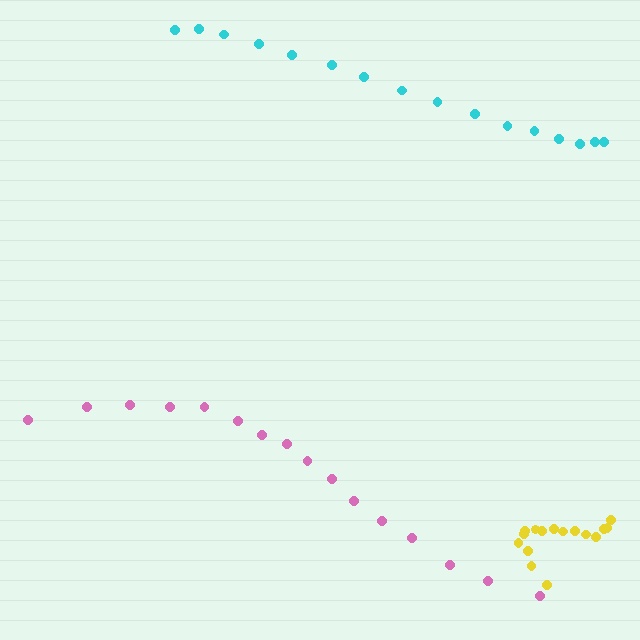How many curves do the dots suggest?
There are 3 distinct paths.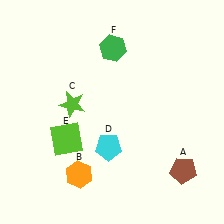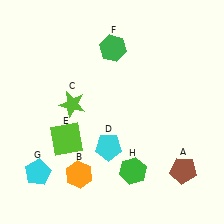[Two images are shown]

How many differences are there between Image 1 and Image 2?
There are 2 differences between the two images.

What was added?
A cyan pentagon (G), a green hexagon (H) were added in Image 2.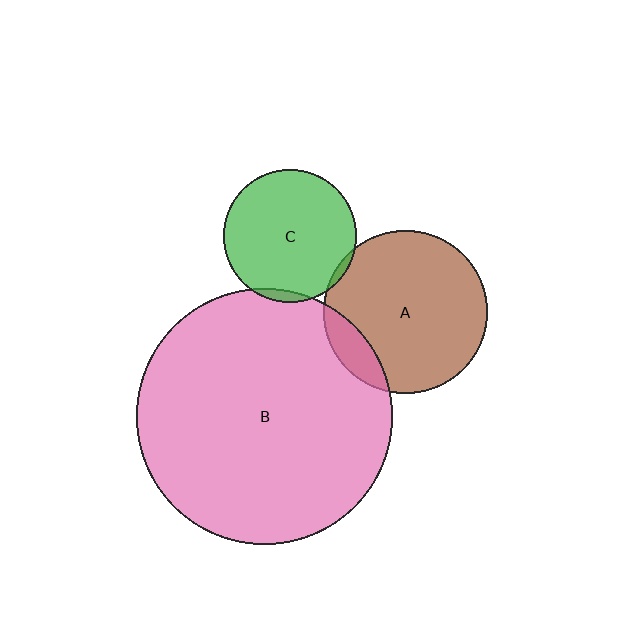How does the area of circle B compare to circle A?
Approximately 2.5 times.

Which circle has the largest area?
Circle B (pink).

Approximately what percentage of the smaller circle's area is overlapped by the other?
Approximately 5%.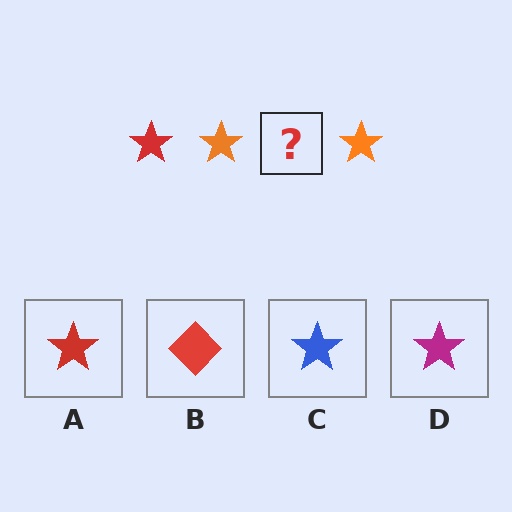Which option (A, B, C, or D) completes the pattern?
A.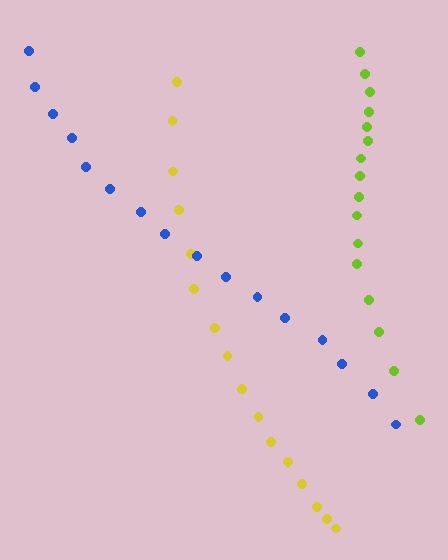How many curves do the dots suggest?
There are 3 distinct paths.